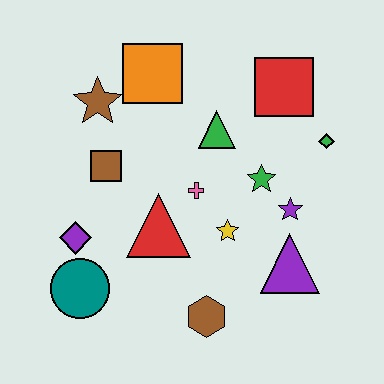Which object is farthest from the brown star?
The purple triangle is farthest from the brown star.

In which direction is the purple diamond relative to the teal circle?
The purple diamond is above the teal circle.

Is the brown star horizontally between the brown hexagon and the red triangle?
No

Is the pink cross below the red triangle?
No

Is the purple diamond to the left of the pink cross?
Yes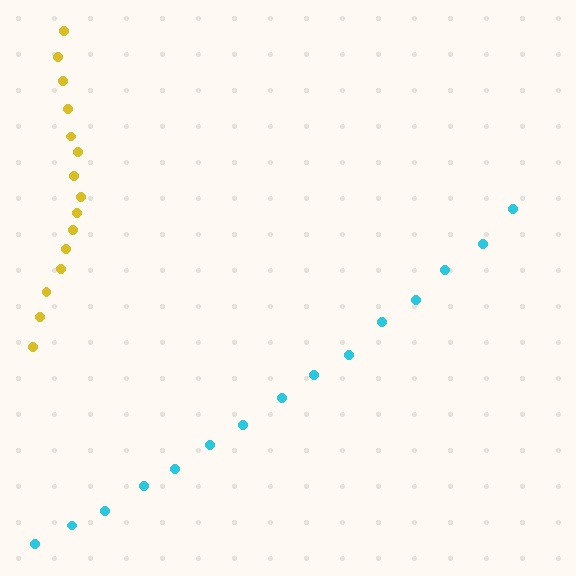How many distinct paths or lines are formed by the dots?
There are 2 distinct paths.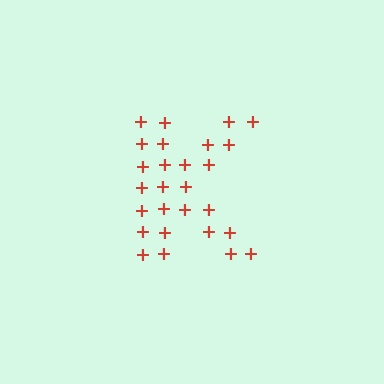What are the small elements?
The small elements are plus signs.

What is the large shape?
The large shape is the letter K.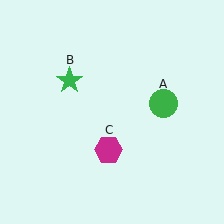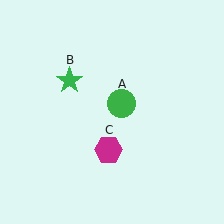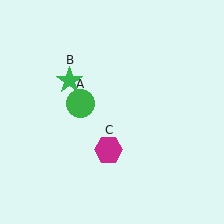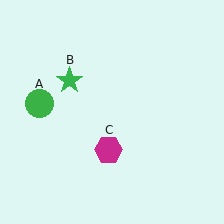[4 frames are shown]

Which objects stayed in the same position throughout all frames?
Green star (object B) and magenta hexagon (object C) remained stationary.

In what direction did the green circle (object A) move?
The green circle (object A) moved left.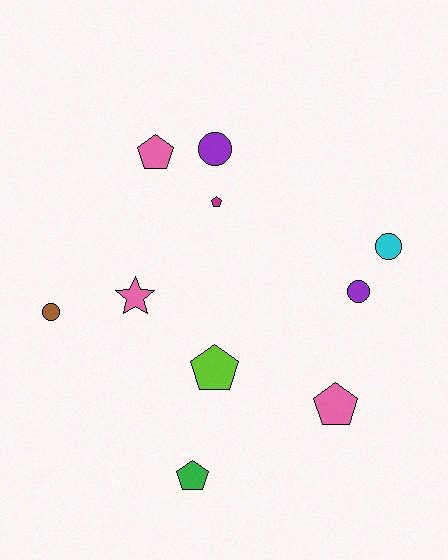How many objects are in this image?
There are 10 objects.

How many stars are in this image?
There is 1 star.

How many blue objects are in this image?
There are no blue objects.